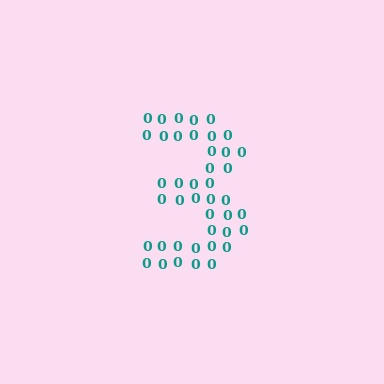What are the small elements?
The small elements are digit 0's.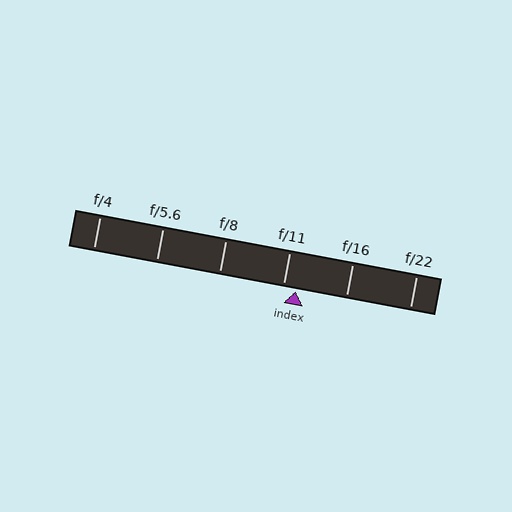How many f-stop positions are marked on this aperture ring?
There are 6 f-stop positions marked.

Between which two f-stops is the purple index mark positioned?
The index mark is between f/11 and f/16.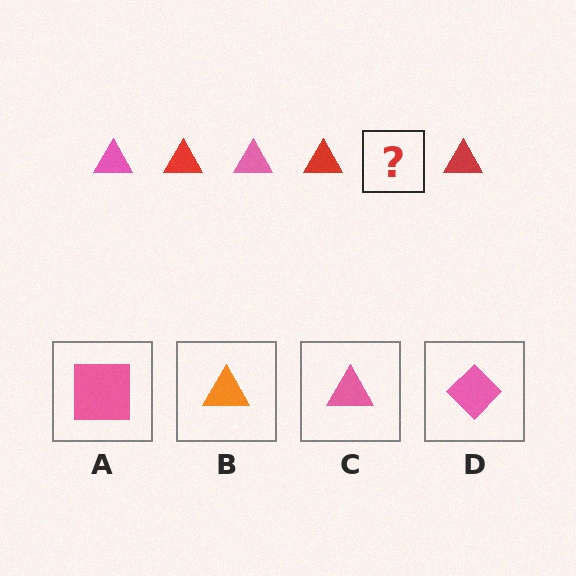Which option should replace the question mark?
Option C.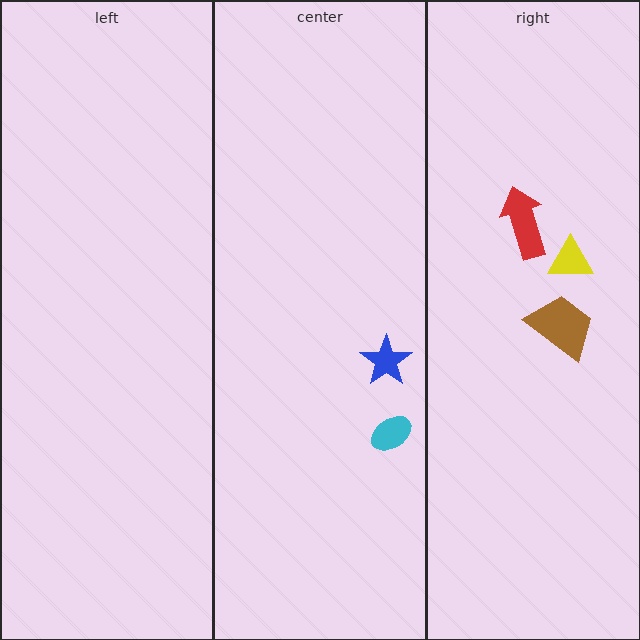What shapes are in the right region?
The yellow triangle, the brown trapezoid, the red arrow.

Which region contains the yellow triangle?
The right region.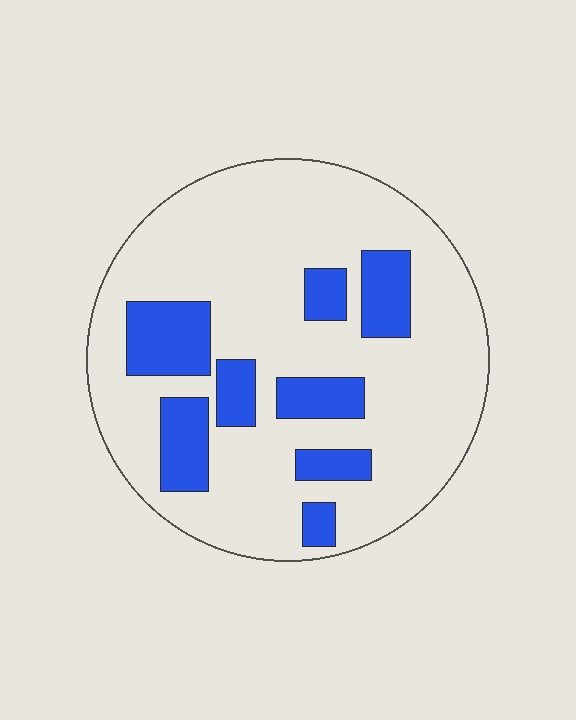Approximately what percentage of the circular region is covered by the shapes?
Approximately 20%.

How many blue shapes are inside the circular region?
8.